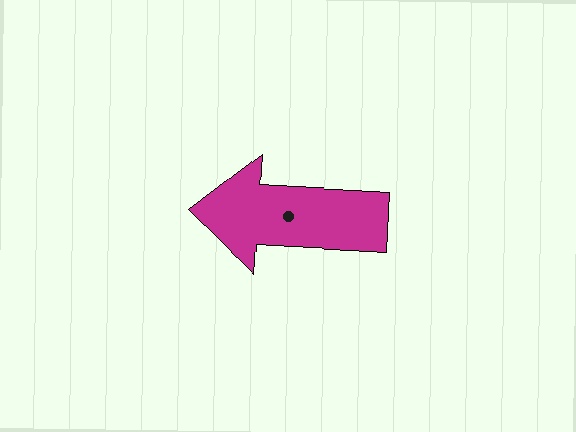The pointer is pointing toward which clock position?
Roughly 9 o'clock.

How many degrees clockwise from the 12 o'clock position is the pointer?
Approximately 273 degrees.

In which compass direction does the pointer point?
West.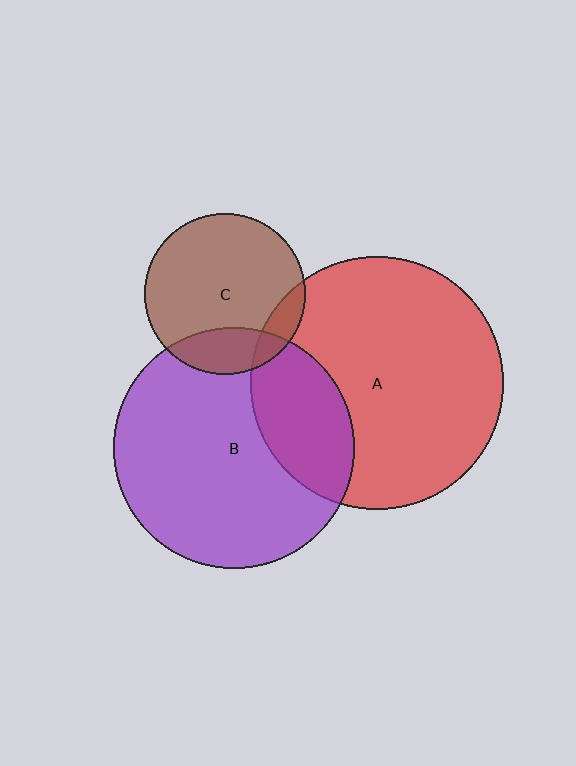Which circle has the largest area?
Circle A (red).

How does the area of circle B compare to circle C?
Approximately 2.3 times.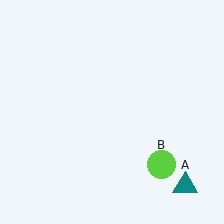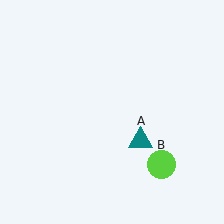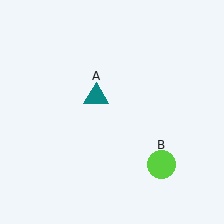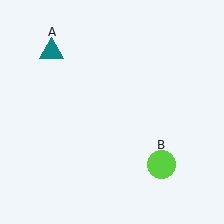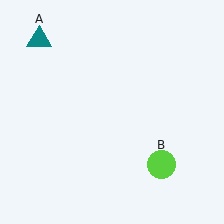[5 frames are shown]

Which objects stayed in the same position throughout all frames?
Lime circle (object B) remained stationary.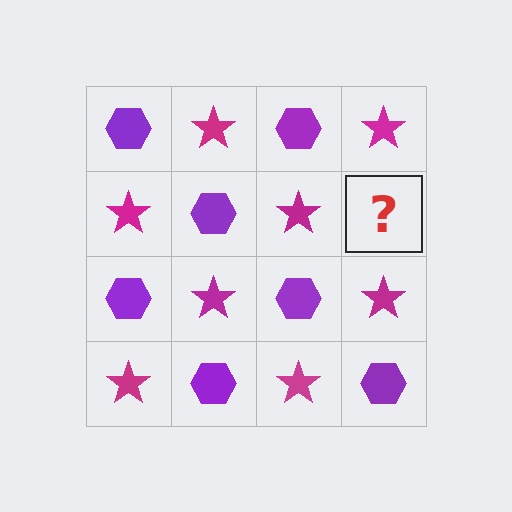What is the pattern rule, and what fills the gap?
The rule is that it alternates purple hexagon and magenta star in a checkerboard pattern. The gap should be filled with a purple hexagon.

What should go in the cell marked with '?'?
The missing cell should contain a purple hexagon.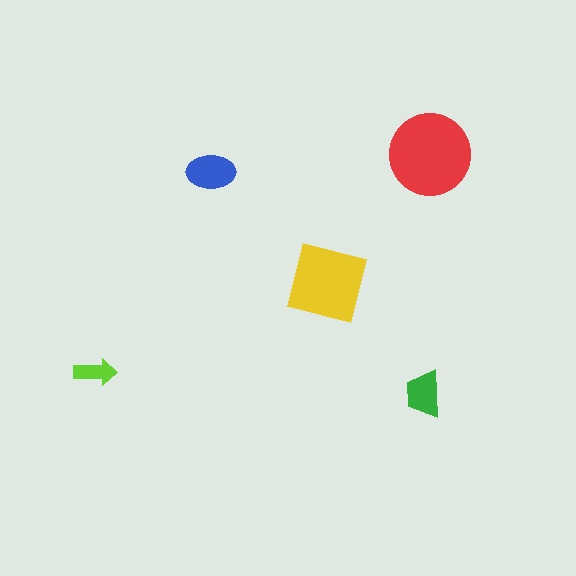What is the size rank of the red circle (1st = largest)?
1st.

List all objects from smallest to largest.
The lime arrow, the green trapezoid, the blue ellipse, the yellow square, the red circle.